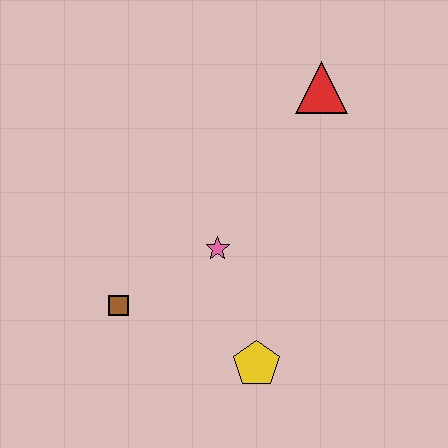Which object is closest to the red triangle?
The pink star is closest to the red triangle.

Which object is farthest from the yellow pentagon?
The red triangle is farthest from the yellow pentagon.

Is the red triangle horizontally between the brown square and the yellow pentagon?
No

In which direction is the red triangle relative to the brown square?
The red triangle is above the brown square.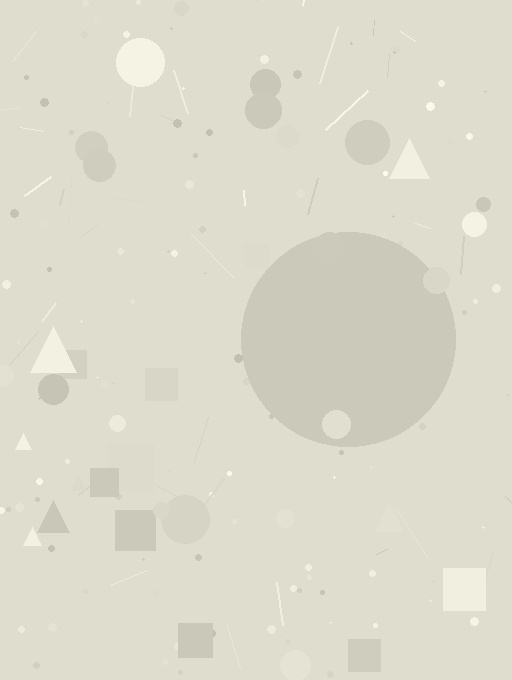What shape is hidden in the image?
A circle is hidden in the image.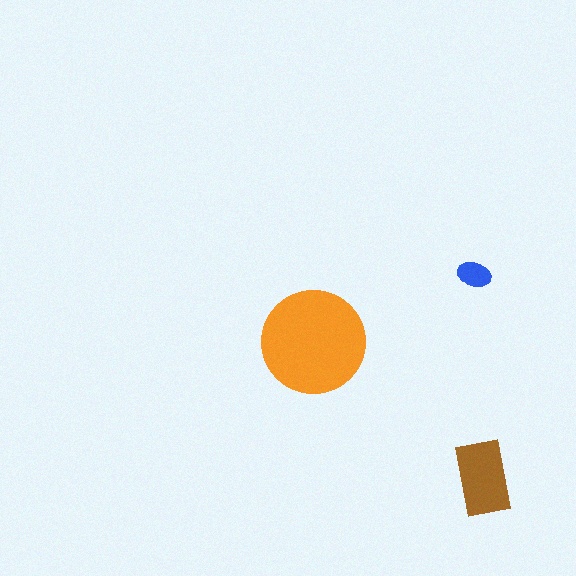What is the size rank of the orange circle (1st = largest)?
1st.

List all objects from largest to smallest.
The orange circle, the brown rectangle, the blue ellipse.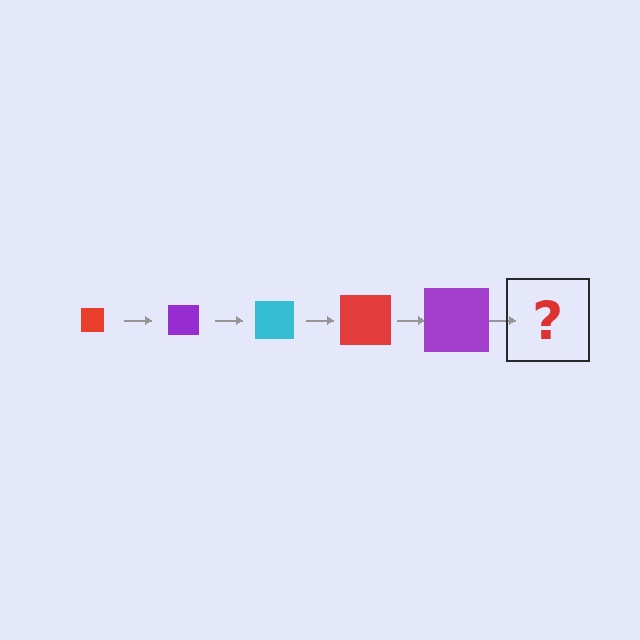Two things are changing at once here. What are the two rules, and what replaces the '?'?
The two rules are that the square grows larger each step and the color cycles through red, purple, and cyan. The '?' should be a cyan square, larger than the previous one.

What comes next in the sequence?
The next element should be a cyan square, larger than the previous one.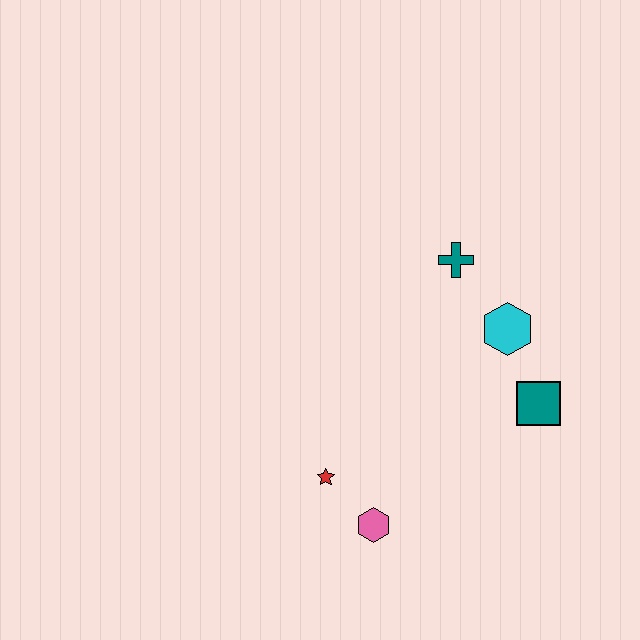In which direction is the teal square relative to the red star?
The teal square is to the right of the red star.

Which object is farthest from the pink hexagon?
The teal cross is farthest from the pink hexagon.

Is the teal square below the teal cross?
Yes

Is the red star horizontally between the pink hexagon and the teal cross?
No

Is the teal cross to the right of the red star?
Yes